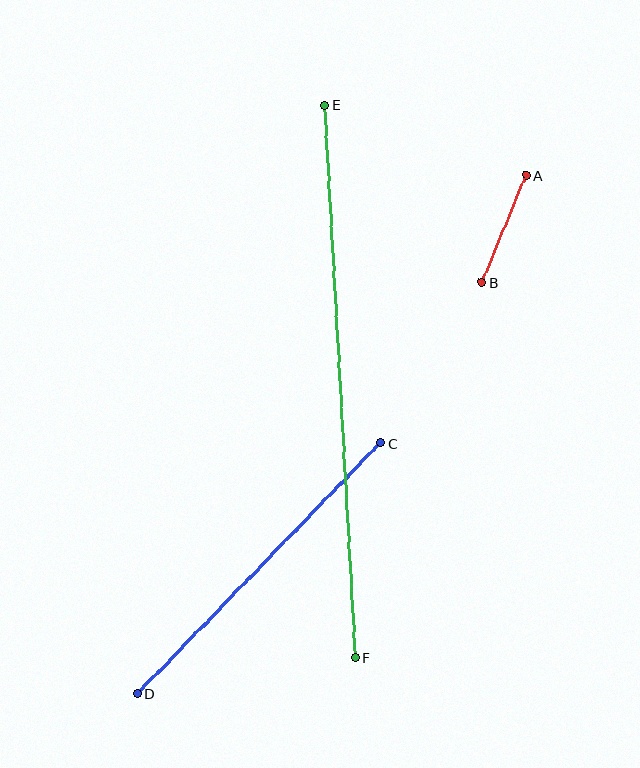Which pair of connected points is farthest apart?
Points E and F are farthest apart.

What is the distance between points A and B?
The distance is approximately 116 pixels.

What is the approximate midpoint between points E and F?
The midpoint is at approximately (340, 381) pixels.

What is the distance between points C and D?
The distance is approximately 349 pixels.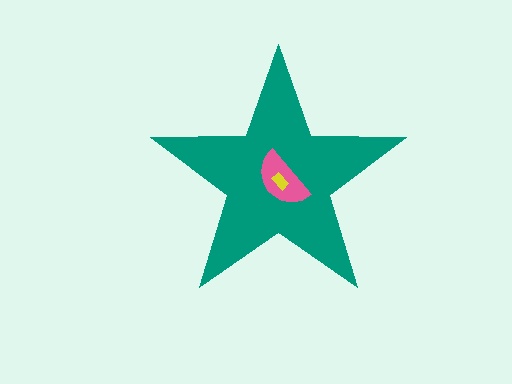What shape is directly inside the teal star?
The pink semicircle.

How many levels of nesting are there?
3.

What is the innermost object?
The yellow rectangle.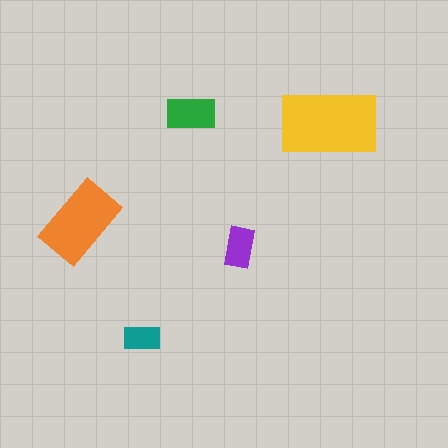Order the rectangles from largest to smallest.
the yellow one, the orange one, the green one, the purple one, the teal one.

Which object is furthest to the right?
The yellow rectangle is rightmost.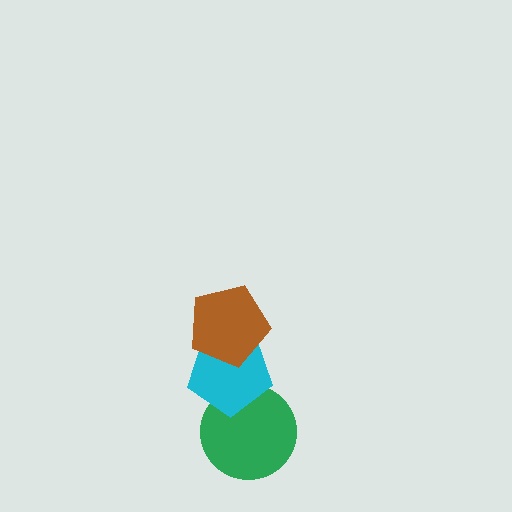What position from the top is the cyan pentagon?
The cyan pentagon is 2nd from the top.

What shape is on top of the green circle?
The cyan pentagon is on top of the green circle.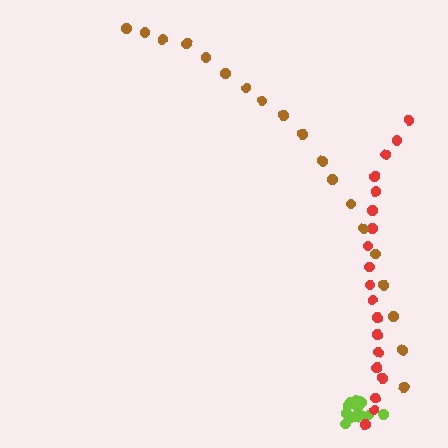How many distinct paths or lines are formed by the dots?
There are 3 distinct paths.